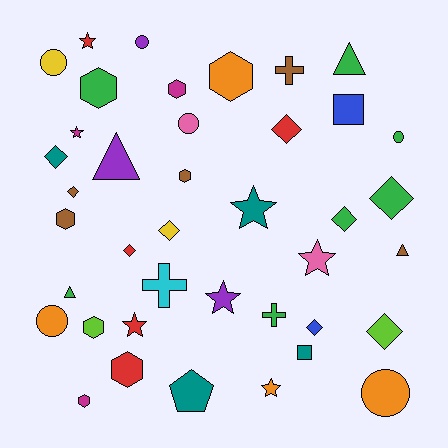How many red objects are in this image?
There are 5 red objects.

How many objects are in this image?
There are 40 objects.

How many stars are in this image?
There are 7 stars.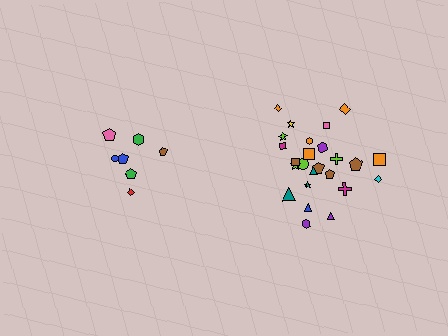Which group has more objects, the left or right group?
The right group.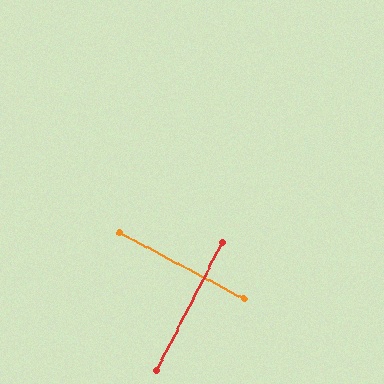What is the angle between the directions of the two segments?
Approximately 90 degrees.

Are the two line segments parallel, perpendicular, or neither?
Perpendicular — they meet at approximately 90°.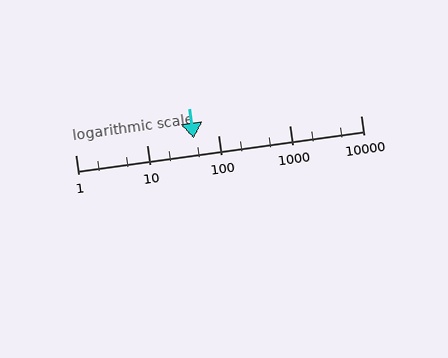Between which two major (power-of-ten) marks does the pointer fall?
The pointer is between 10 and 100.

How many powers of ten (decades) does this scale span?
The scale spans 4 decades, from 1 to 10000.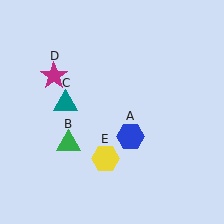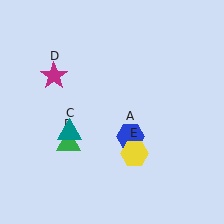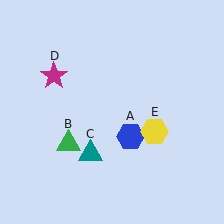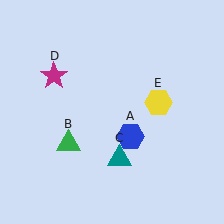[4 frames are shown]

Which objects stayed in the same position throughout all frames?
Blue hexagon (object A) and green triangle (object B) and magenta star (object D) remained stationary.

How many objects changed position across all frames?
2 objects changed position: teal triangle (object C), yellow hexagon (object E).